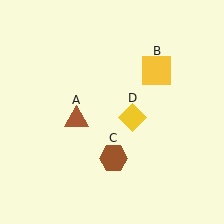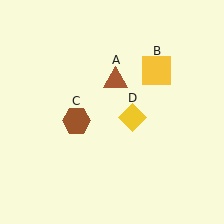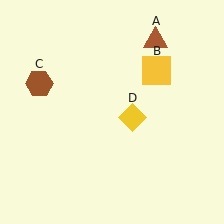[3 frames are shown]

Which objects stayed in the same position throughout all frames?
Yellow square (object B) and yellow diamond (object D) remained stationary.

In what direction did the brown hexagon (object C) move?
The brown hexagon (object C) moved up and to the left.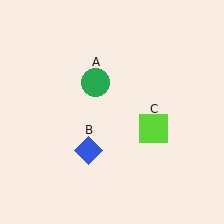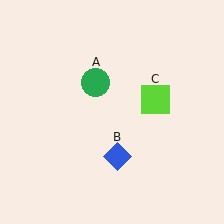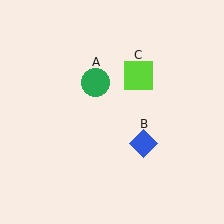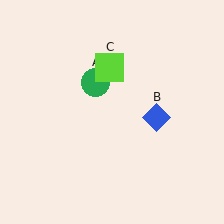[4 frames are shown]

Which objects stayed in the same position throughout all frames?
Green circle (object A) remained stationary.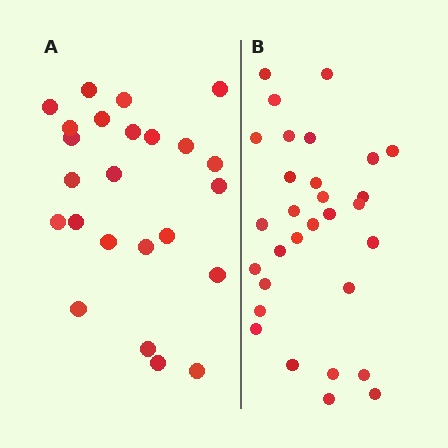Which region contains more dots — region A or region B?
Region B (the right region) has more dots.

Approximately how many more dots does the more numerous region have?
Region B has about 6 more dots than region A.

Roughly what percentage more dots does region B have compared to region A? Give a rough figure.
About 25% more.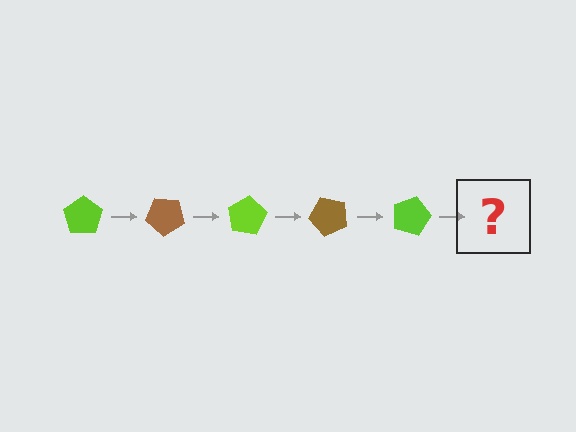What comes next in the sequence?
The next element should be a brown pentagon, rotated 200 degrees from the start.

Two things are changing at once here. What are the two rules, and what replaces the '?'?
The two rules are that it rotates 40 degrees each step and the color cycles through lime and brown. The '?' should be a brown pentagon, rotated 200 degrees from the start.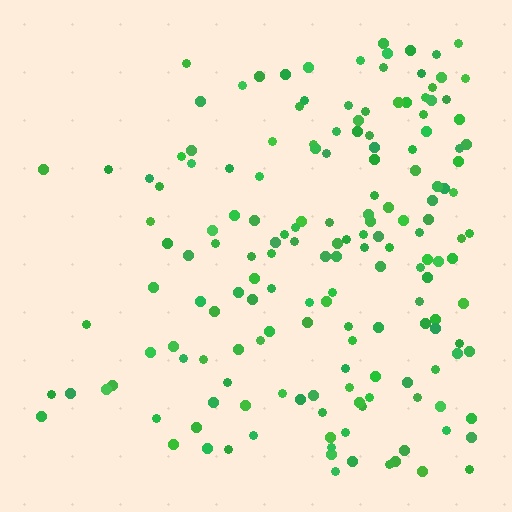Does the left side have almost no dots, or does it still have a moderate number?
Still a moderate number, just noticeably fewer than the right.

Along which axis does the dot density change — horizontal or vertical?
Horizontal.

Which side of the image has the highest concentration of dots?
The right.